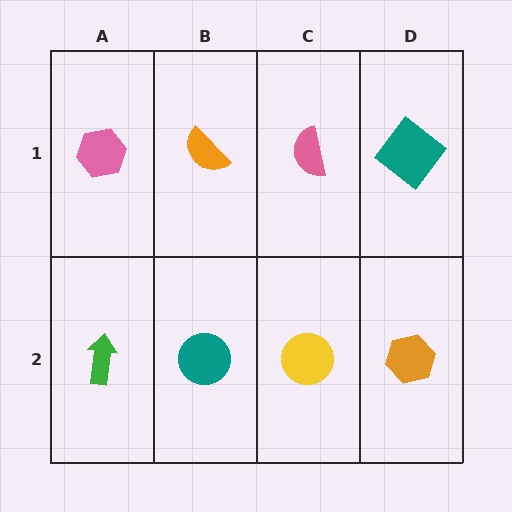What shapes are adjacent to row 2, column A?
A pink hexagon (row 1, column A), a teal circle (row 2, column B).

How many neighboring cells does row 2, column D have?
2.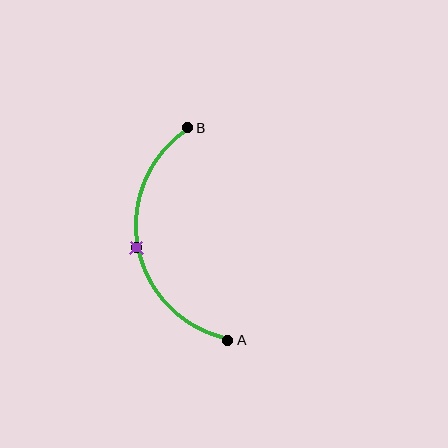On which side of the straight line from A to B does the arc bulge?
The arc bulges to the left of the straight line connecting A and B.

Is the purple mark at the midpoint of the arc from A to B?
Yes. The purple mark lies on the arc at equal arc-length from both A and B — it is the arc midpoint.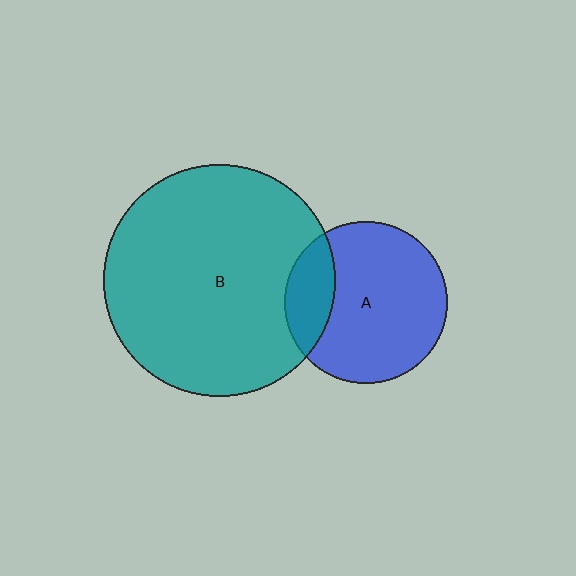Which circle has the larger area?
Circle B (teal).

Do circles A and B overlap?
Yes.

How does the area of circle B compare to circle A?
Approximately 2.0 times.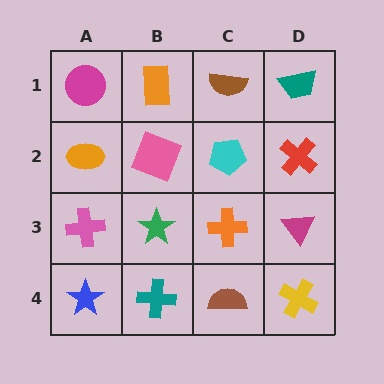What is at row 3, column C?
An orange cross.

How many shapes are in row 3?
4 shapes.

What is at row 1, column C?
A brown semicircle.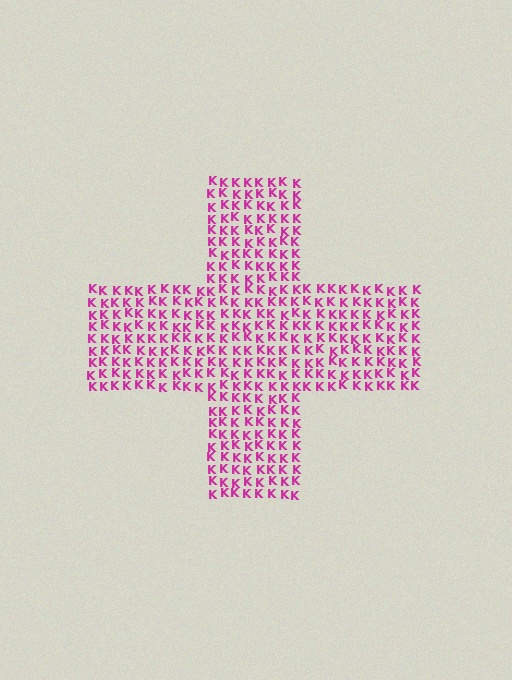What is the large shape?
The large shape is a cross.